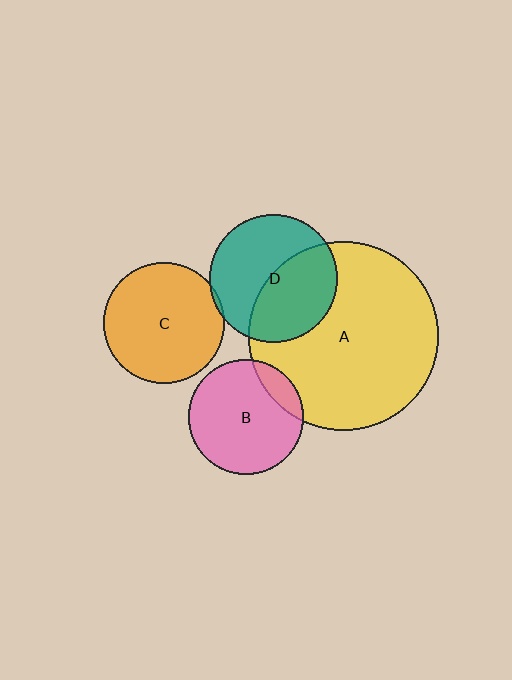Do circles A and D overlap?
Yes.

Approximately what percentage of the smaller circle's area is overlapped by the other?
Approximately 45%.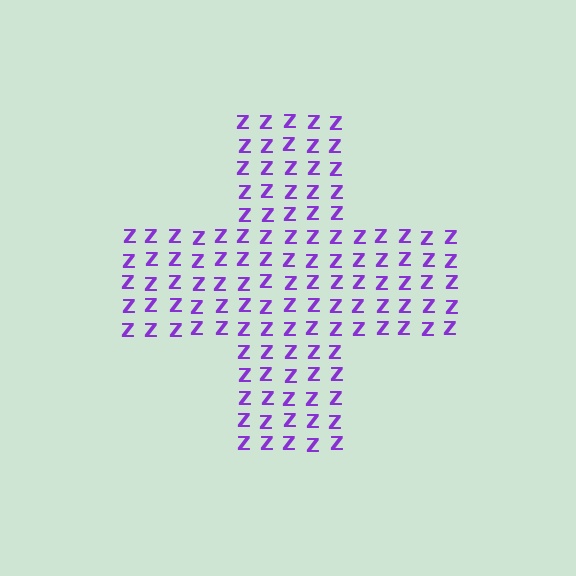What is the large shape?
The large shape is a cross.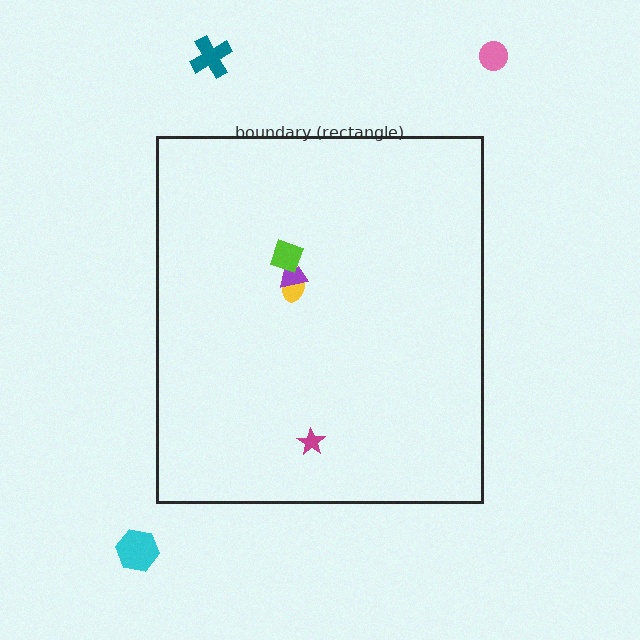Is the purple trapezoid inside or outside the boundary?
Inside.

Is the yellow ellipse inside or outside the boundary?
Inside.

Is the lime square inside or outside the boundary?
Inside.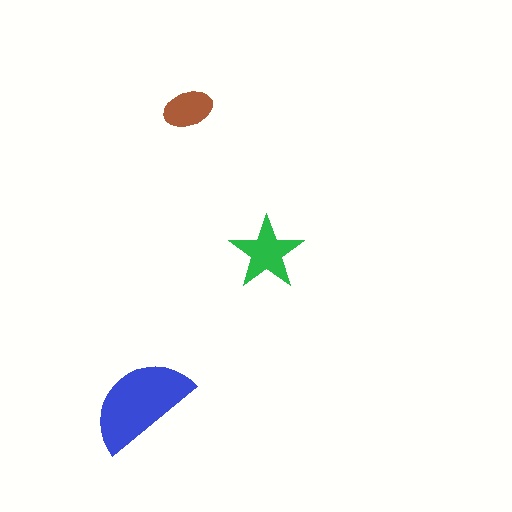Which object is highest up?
The brown ellipse is topmost.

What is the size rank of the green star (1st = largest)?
2nd.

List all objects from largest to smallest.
The blue semicircle, the green star, the brown ellipse.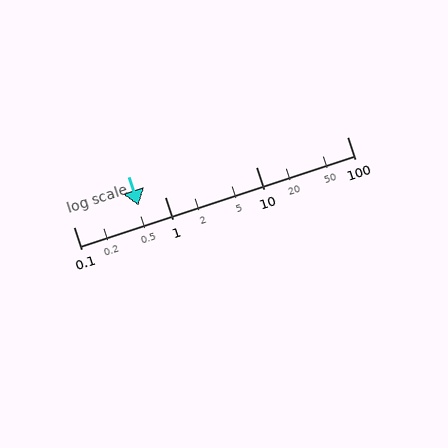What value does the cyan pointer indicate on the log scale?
The pointer indicates approximately 0.52.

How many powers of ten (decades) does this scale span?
The scale spans 3 decades, from 0.1 to 100.